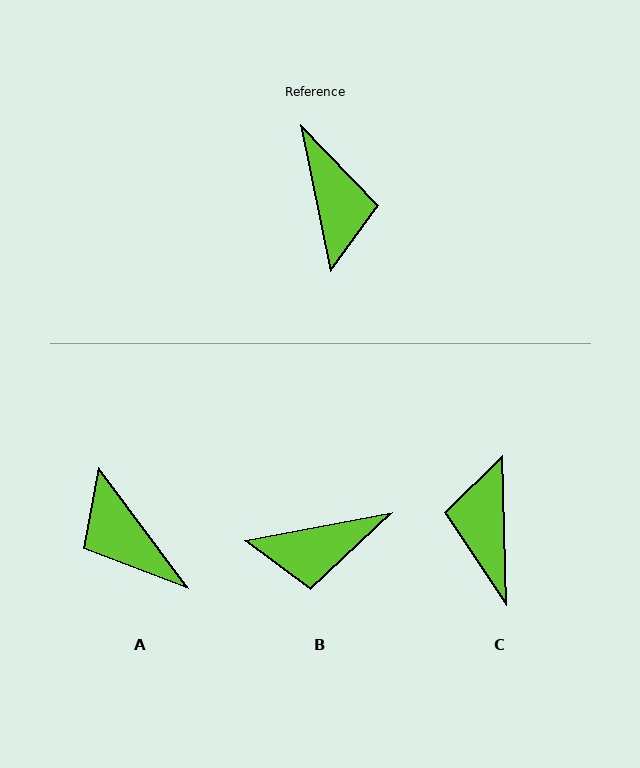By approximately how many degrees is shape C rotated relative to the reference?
Approximately 170 degrees counter-clockwise.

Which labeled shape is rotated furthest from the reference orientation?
C, about 170 degrees away.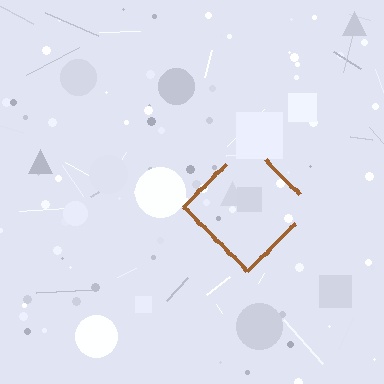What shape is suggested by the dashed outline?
The dashed outline suggests a diamond.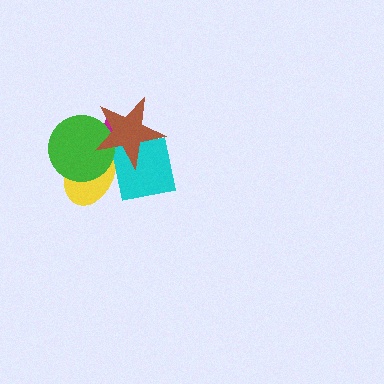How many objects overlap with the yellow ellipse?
4 objects overlap with the yellow ellipse.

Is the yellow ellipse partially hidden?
Yes, it is partially covered by another shape.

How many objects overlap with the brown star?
4 objects overlap with the brown star.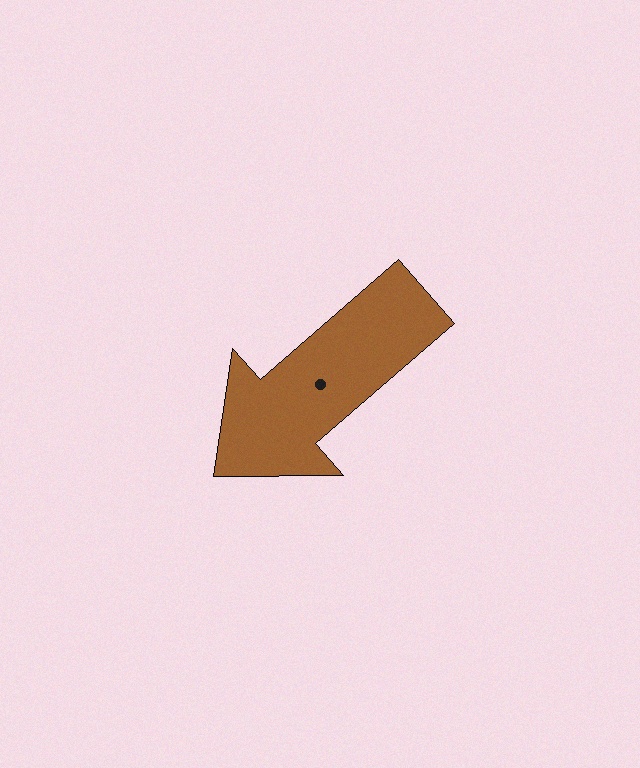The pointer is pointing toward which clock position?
Roughly 8 o'clock.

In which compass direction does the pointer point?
Southwest.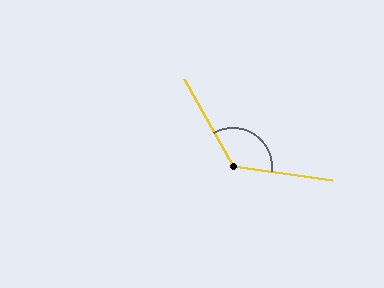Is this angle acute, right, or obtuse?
It is obtuse.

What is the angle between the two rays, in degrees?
Approximately 127 degrees.